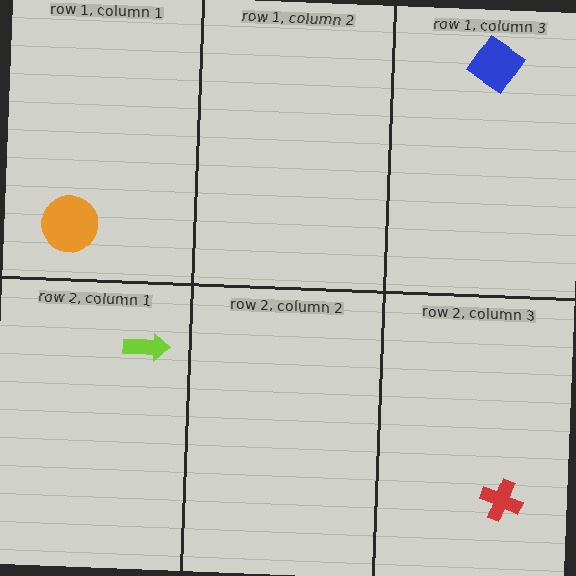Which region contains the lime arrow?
The row 2, column 1 region.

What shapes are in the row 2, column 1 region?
The lime arrow.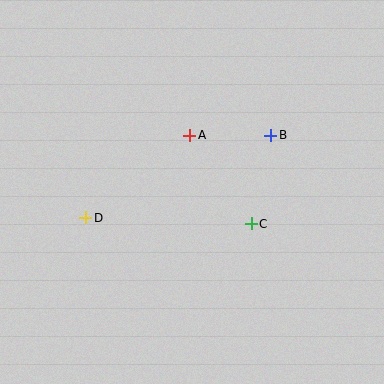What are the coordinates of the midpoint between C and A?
The midpoint between C and A is at (220, 180).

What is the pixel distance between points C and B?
The distance between C and B is 91 pixels.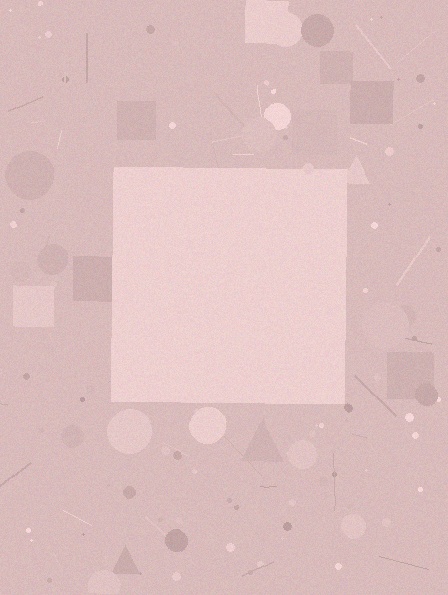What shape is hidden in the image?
A square is hidden in the image.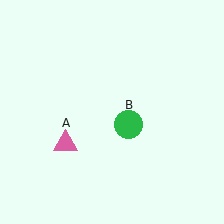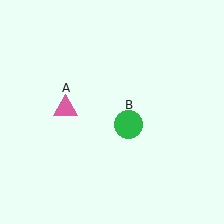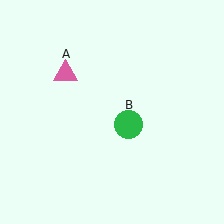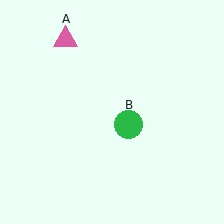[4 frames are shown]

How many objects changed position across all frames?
1 object changed position: pink triangle (object A).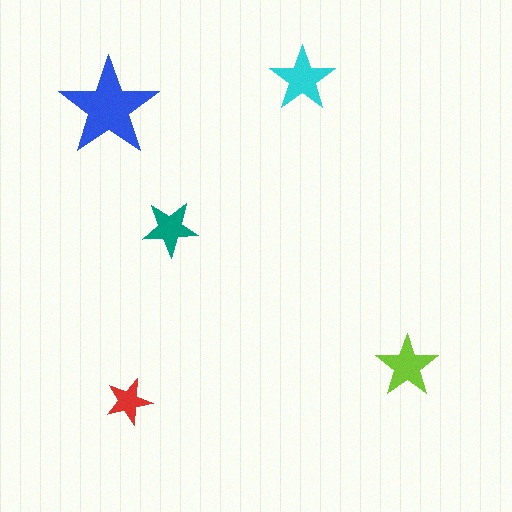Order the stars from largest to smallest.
the blue one, the cyan one, the lime one, the teal one, the red one.